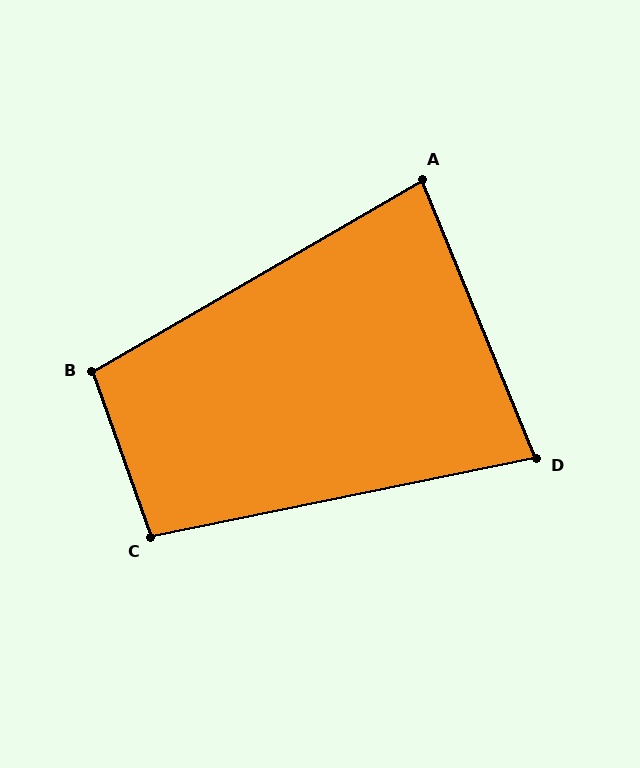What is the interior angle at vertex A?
Approximately 82 degrees (acute).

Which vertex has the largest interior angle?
B, at approximately 101 degrees.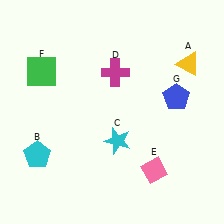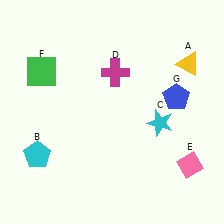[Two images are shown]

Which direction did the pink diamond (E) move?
The pink diamond (E) moved right.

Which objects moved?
The objects that moved are: the cyan star (C), the pink diamond (E).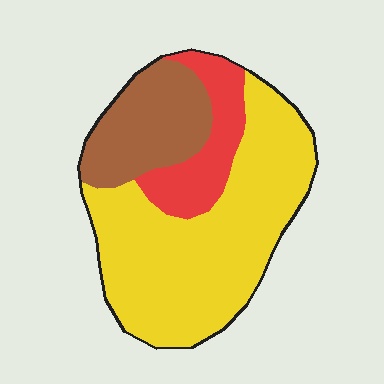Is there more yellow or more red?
Yellow.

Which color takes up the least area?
Red, at roughly 15%.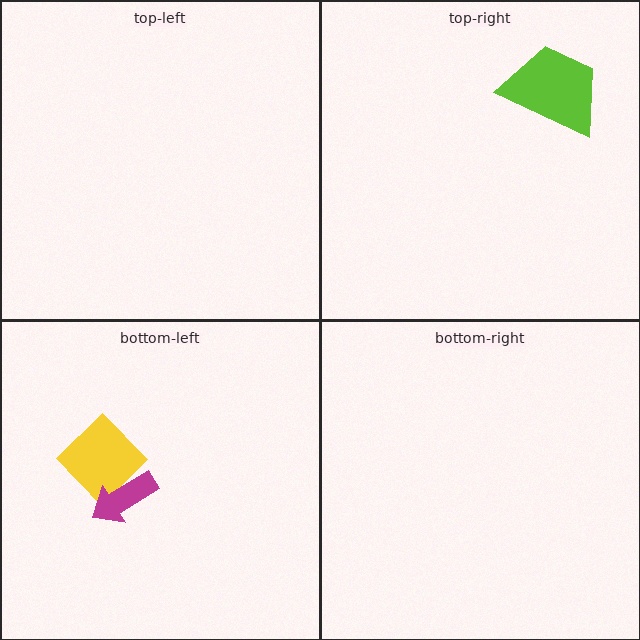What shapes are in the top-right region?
The lime trapezoid.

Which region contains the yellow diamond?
The bottom-left region.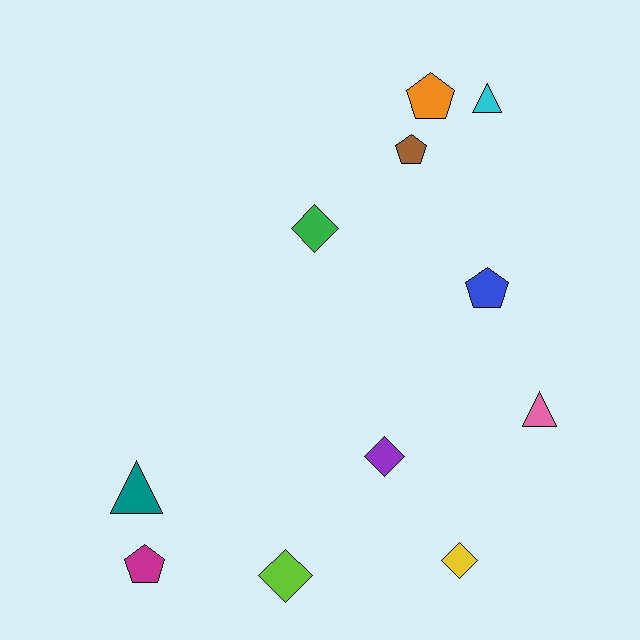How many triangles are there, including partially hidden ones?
There are 3 triangles.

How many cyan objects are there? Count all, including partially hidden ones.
There is 1 cyan object.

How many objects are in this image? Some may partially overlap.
There are 11 objects.